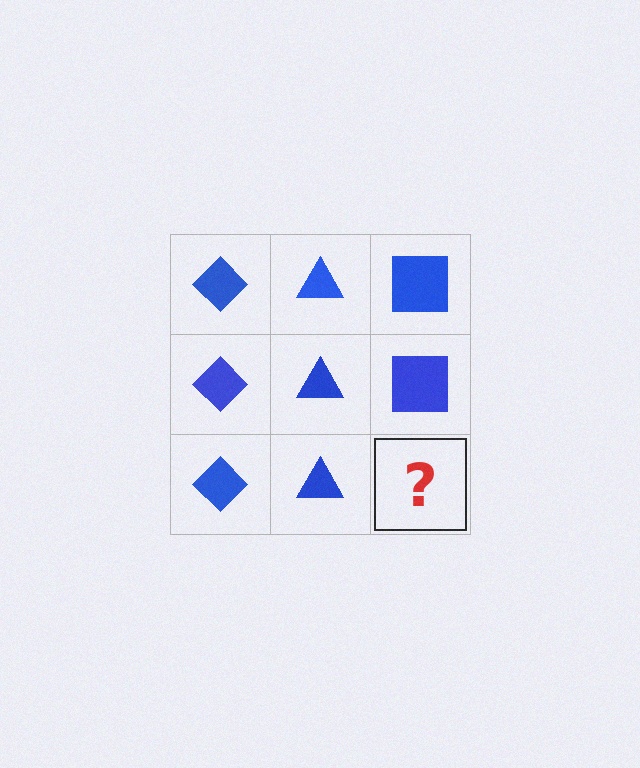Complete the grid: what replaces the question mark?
The question mark should be replaced with a blue square.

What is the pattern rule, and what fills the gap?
The rule is that each column has a consistent shape. The gap should be filled with a blue square.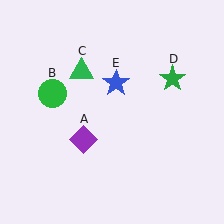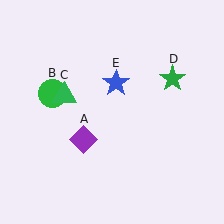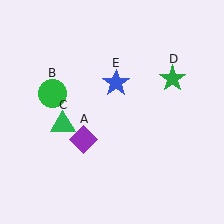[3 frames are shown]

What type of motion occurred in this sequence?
The green triangle (object C) rotated counterclockwise around the center of the scene.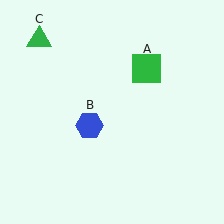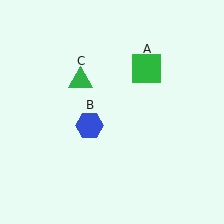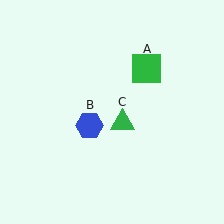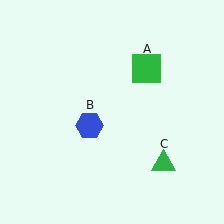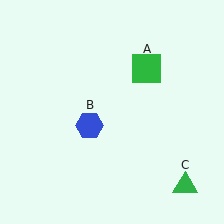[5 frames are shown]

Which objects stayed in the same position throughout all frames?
Green square (object A) and blue hexagon (object B) remained stationary.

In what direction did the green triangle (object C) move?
The green triangle (object C) moved down and to the right.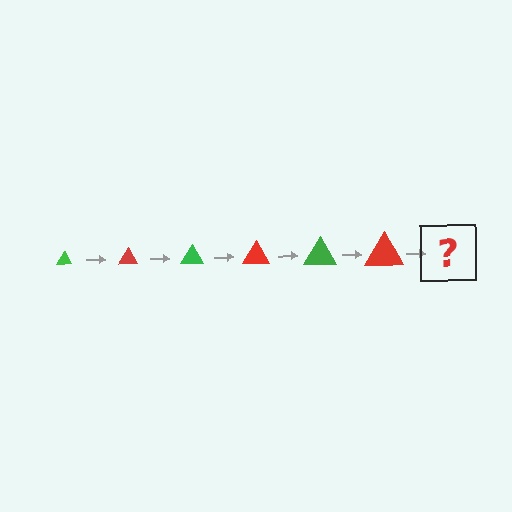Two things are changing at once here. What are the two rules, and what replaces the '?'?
The two rules are that the triangle grows larger each step and the color cycles through green and red. The '?' should be a green triangle, larger than the previous one.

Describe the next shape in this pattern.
It should be a green triangle, larger than the previous one.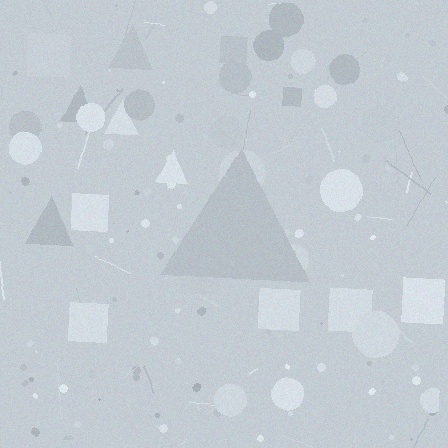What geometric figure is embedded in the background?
A triangle is embedded in the background.